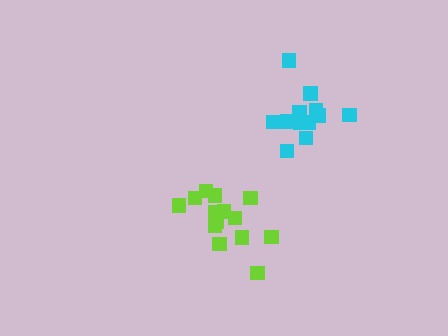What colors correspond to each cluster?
The clusters are colored: cyan, lime.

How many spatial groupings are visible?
There are 2 spatial groupings.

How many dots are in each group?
Group 1: 12 dots, Group 2: 14 dots (26 total).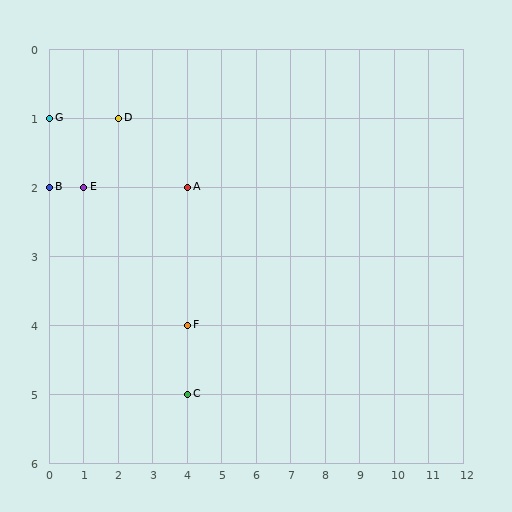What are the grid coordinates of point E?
Point E is at grid coordinates (1, 2).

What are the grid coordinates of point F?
Point F is at grid coordinates (4, 4).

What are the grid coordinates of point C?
Point C is at grid coordinates (4, 5).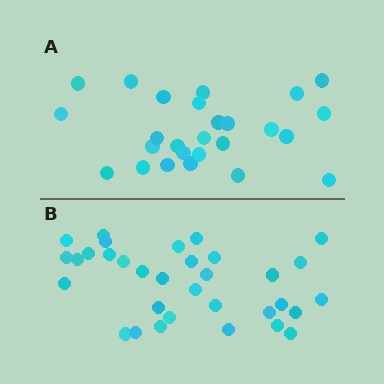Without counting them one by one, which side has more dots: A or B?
Region B (the bottom region) has more dots.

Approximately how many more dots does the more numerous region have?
Region B has roughly 8 or so more dots than region A.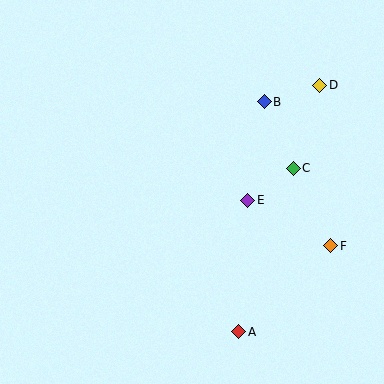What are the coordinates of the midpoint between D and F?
The midpoint between D and F is at (325, 165).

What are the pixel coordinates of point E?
Point E is at (248, 200).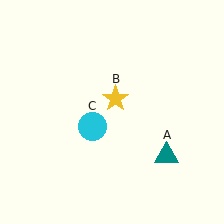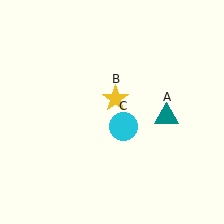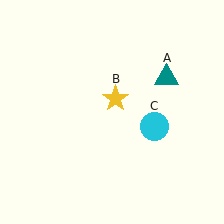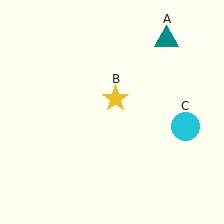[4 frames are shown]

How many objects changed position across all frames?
2 objects changed position: teal triangle (object A), cyan circle (object C).